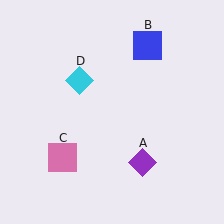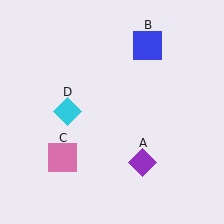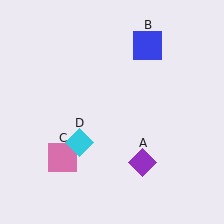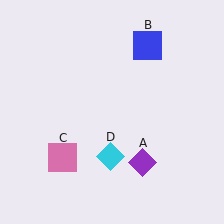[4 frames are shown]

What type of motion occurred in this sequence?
The cyan diamond (object D) rotated counterclockwise around the center of the scene.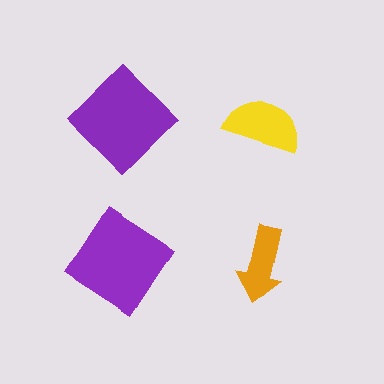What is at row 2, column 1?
A purple diamond.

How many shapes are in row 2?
2 shapes.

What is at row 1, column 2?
A yellow semicircle.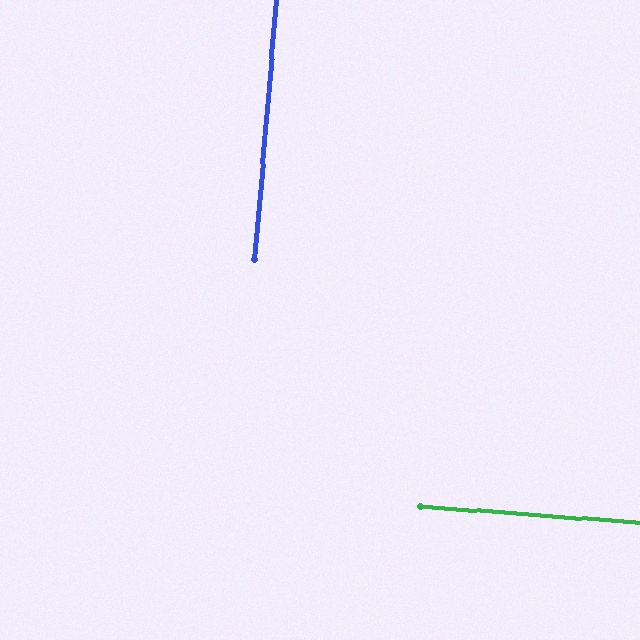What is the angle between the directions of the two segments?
Approximately 89 degrees.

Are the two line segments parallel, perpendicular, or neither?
Perpendicular — they meet at approximately 89°.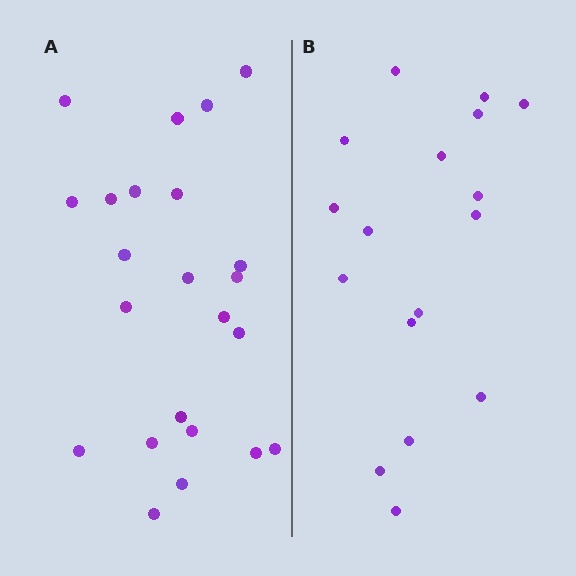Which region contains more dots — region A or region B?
Region A (the left region) has more dots.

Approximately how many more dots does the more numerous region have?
Region A has about 6 more dots than region B.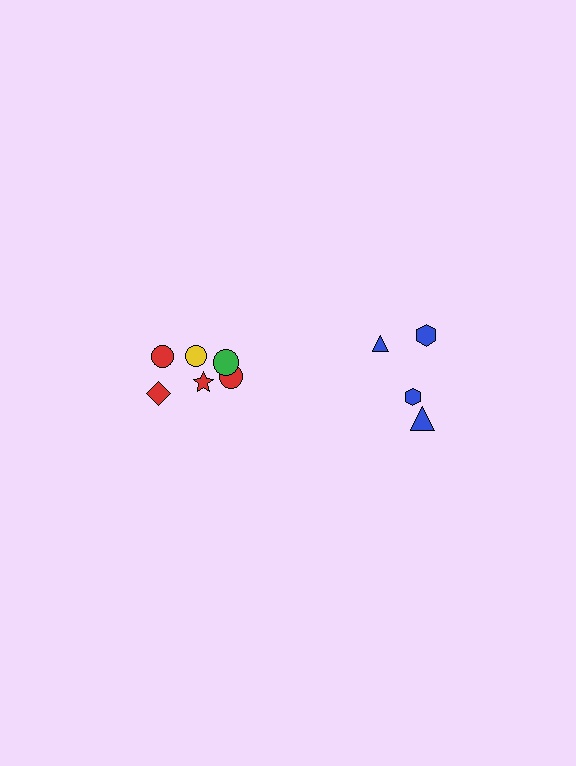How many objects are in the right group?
There are 4 objects.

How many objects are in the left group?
There are 6 objects.